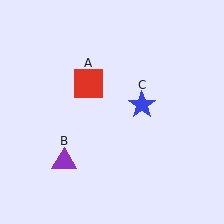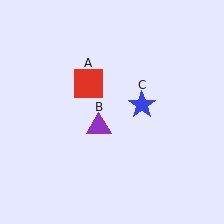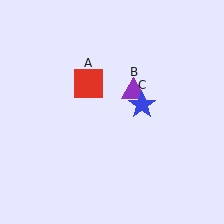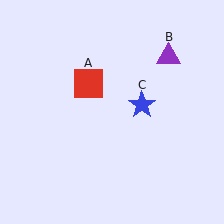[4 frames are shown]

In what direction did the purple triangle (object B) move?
The purple triangle (object B) moved up and to the right.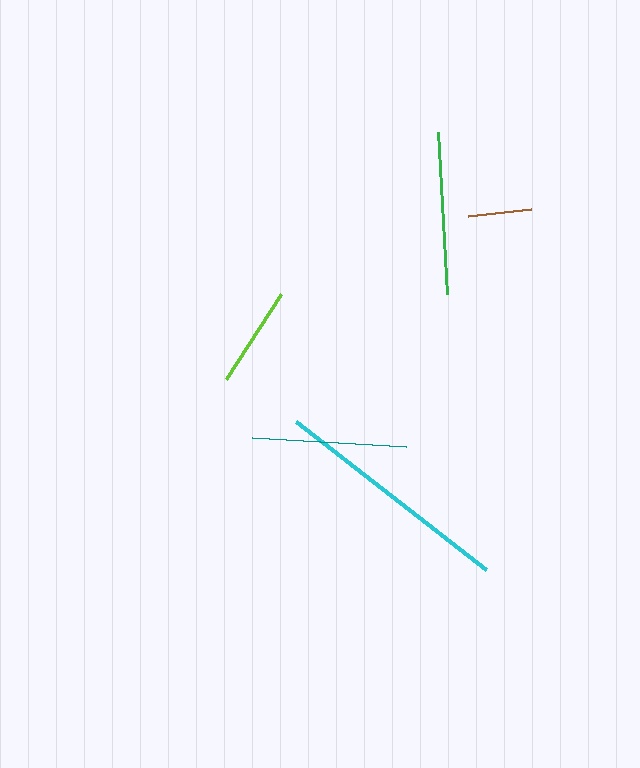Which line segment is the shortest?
The brown line is the shortest at approximately 64 pixels.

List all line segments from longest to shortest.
From longest to shortest: cyan, green, teal, lime, brown.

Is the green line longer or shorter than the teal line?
The green line is longer than the teal line.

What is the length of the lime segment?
The lime segment is approximately 101 pixels long.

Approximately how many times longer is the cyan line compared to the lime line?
The cyan line is approximately 2.4 times the length of the lime line.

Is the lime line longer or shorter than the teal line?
The teal line is longer than the lime line.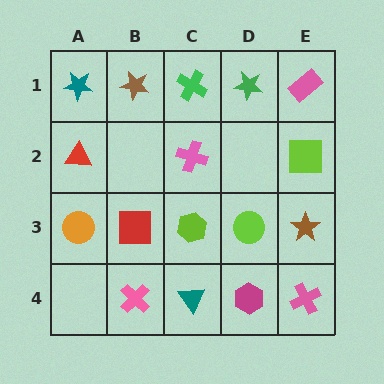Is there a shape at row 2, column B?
No, that cell is empty.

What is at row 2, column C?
A pink cross.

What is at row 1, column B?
A brown star.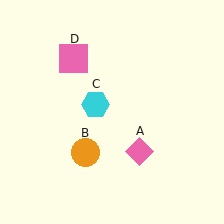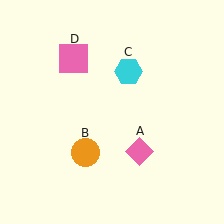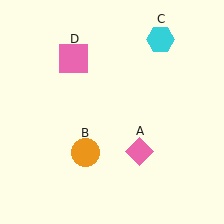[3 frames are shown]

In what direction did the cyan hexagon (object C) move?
The cyan hexagon (object C) moved up and to the right.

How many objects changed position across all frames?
1 object changed position: cyan hexagon (object C).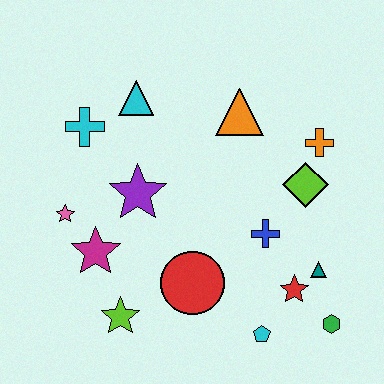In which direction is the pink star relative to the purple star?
The pink star is to the left of the purple star.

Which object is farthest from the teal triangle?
The cyan cross is farthest from the teal triangle.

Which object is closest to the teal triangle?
The red star is closest to the teal triangle.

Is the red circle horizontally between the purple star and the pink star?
No